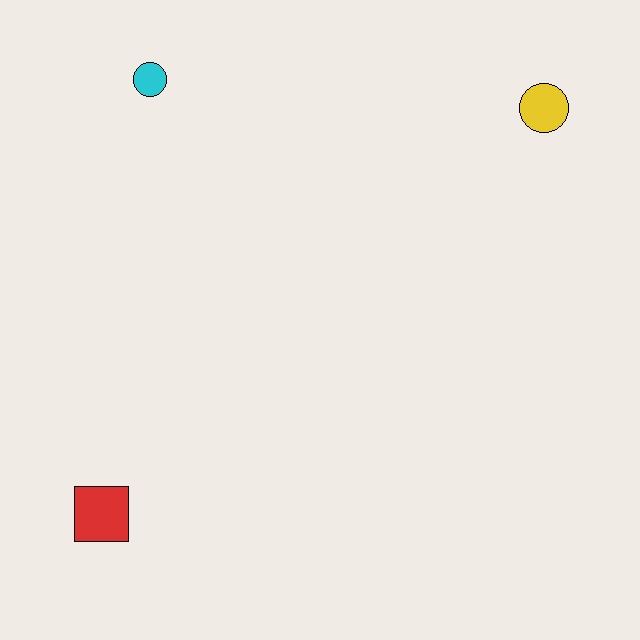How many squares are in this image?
There is 1 square.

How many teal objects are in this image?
There are no teal objects.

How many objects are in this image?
There are 3 objects.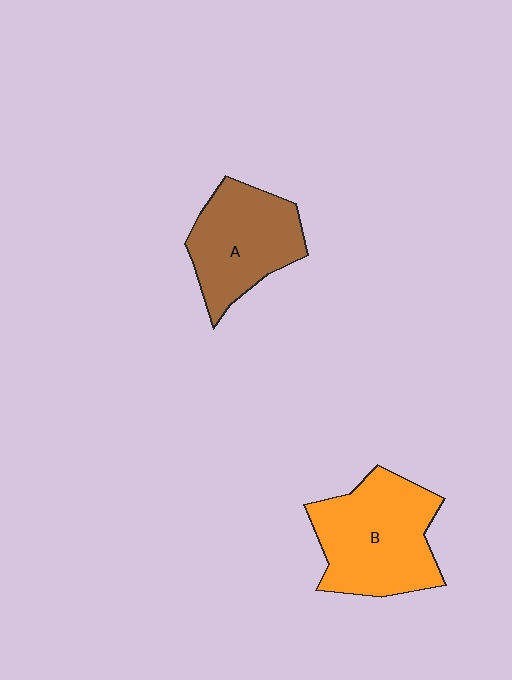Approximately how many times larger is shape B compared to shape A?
Approximately 1.2 times.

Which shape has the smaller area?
Shape A (brown).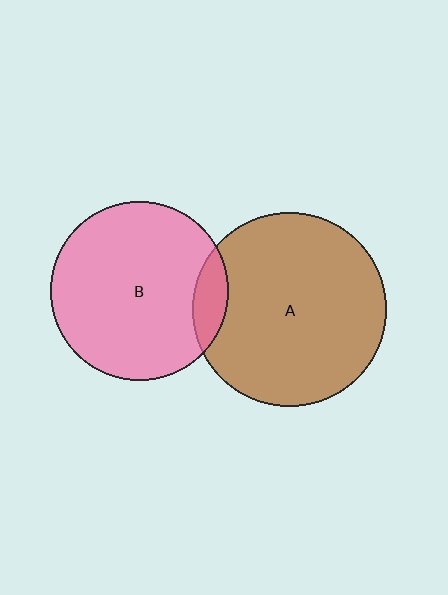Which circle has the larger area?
Circle A (brown).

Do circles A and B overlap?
Yes.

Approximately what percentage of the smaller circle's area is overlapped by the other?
Approximately 10%.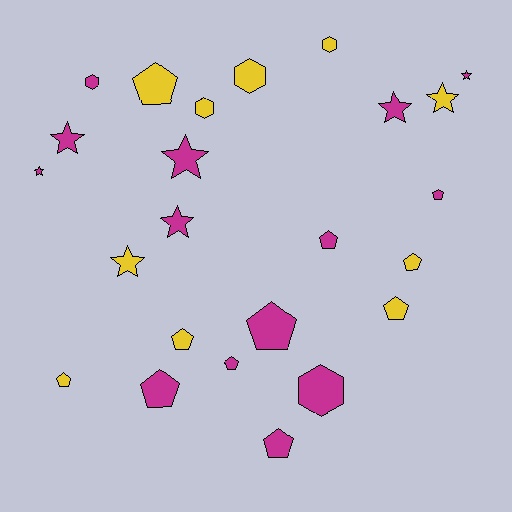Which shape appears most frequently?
Pentagon, with 11 objects.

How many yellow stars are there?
There are 2 yellow stars.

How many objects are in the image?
There are 24 objects.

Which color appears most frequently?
Magenta, with 14 objects.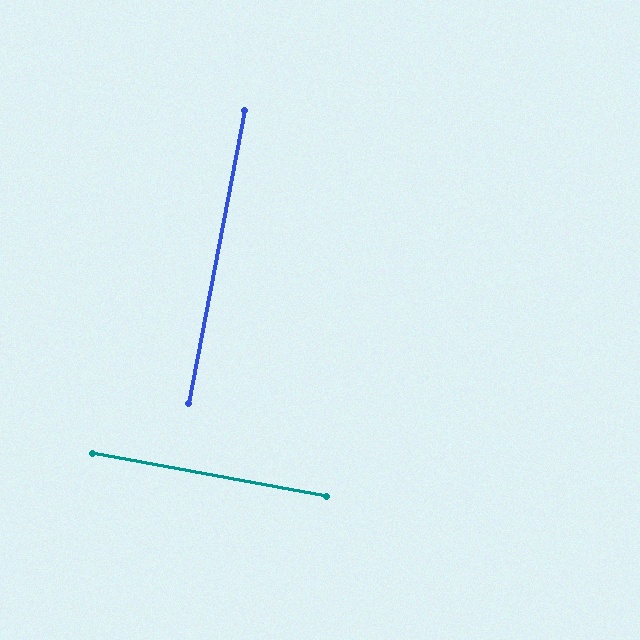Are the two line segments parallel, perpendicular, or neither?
Perpendicular — they meet at approximately 90°.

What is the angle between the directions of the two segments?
Approximately 90 degrees.